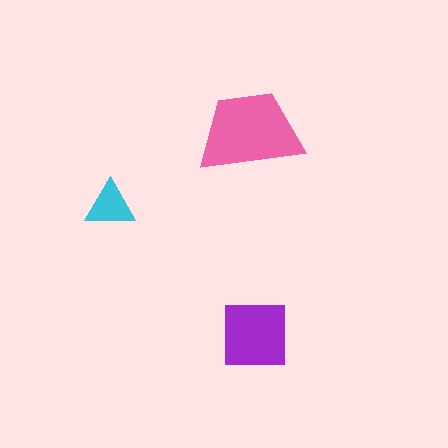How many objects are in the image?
There are 3 objects in the image.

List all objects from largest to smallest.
The pink trapezoid, the purple square, the cyan triangle.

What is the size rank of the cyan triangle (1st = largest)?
3rd.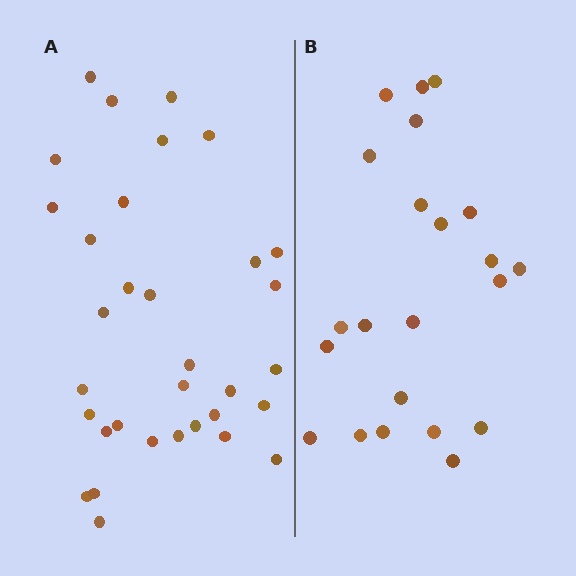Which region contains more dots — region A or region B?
Region A (the left region) has more dots.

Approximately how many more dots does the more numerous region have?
Region A has roughly 12 or so more dots than region B.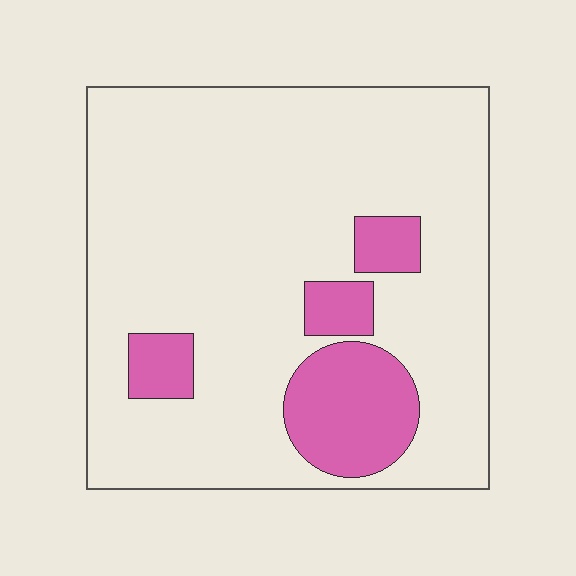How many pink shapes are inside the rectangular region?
4.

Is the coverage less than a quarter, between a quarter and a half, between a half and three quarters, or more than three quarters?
Less than a quarter.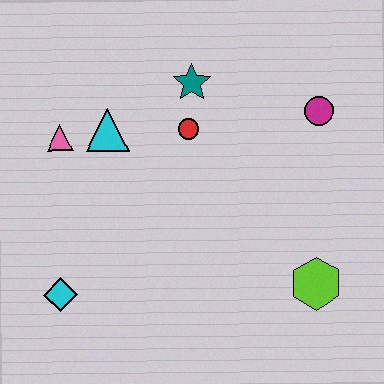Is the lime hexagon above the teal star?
No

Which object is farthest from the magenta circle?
The cyan diamond is farthest from the magenta circle.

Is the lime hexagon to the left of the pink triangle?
No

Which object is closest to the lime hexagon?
The magenta circle is closest to the lime hexagon.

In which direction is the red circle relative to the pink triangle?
The red circle is to the right of the pink triangle.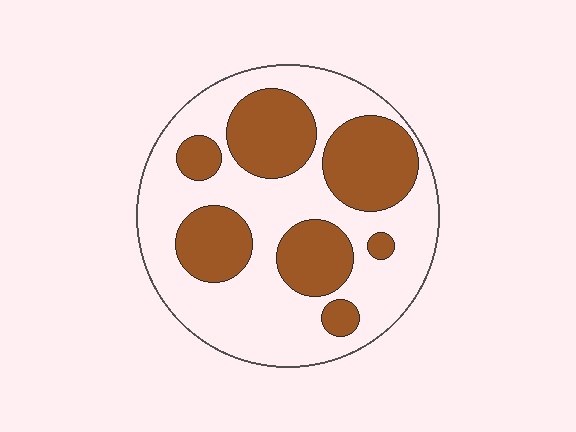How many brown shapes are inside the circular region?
7.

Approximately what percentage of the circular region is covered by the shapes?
Approximately 35%.